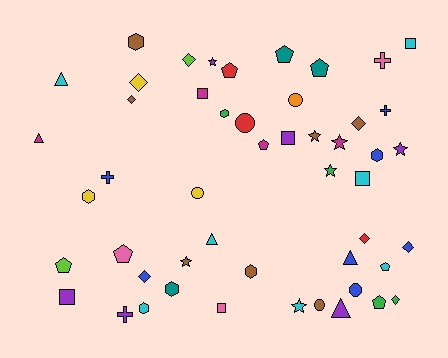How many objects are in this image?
There are 50 objects.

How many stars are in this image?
There are 7 stars.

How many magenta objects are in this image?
There are 4 magenta objects.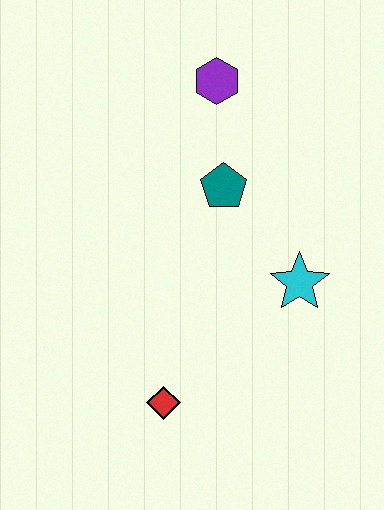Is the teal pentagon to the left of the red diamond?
No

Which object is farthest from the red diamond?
The purple hexagon is farthest from the red diamond.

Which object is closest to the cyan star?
The teal pentagon is closest to the cyan star.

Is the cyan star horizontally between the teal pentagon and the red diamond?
No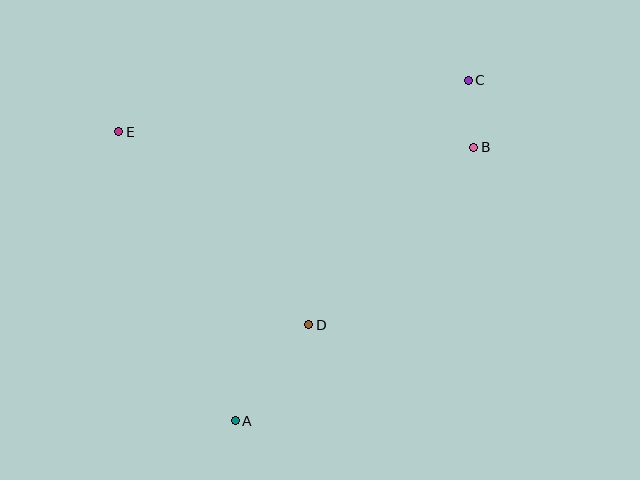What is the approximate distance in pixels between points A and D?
The distance between A and D is approximately 121 pixels.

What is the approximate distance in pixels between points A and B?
The distance between A and B is approximately 363 pixels.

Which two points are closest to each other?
Points B and C are closest to each other.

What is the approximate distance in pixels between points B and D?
The distance between B and D is approximately 242 pixels.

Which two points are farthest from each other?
Points A and C are farthest from each other.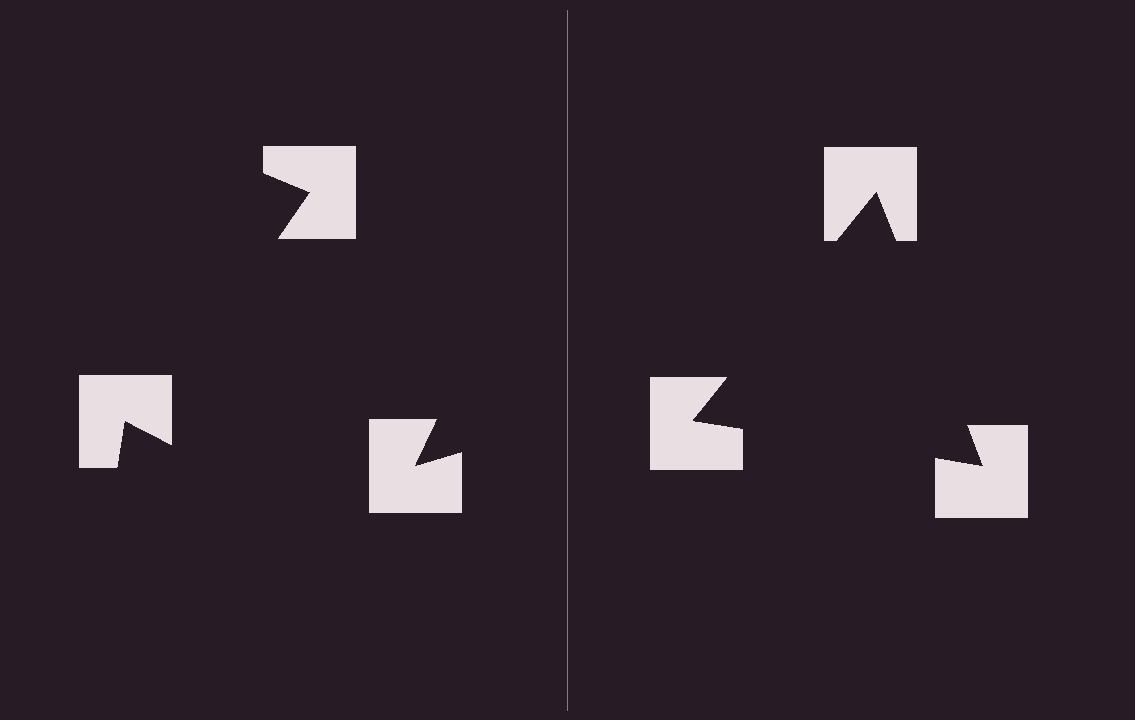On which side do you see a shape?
An illusory triangle appears on the right side. On the left side the wedge cuts are rotated, so no coherent shape forms.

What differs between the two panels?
The notched squares are positioned identically on both sides; only the wedge orientations differ. On the right they align to a triangle; on the left they are misaligned.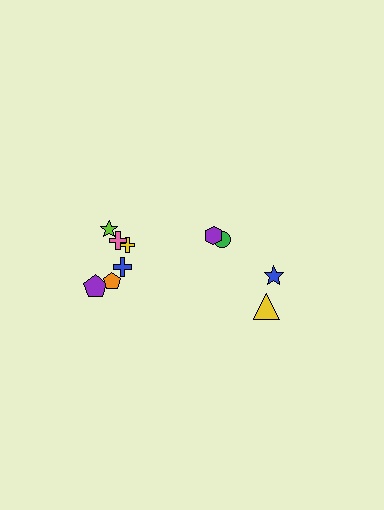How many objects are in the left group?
There are 6 objects.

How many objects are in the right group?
There are 4 objects.